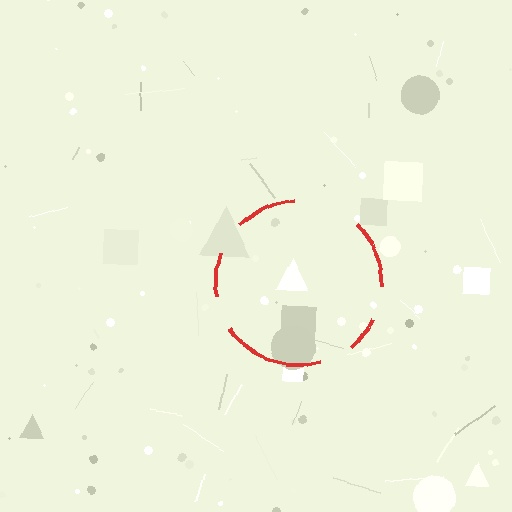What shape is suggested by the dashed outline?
The dashed outline suggests a circle.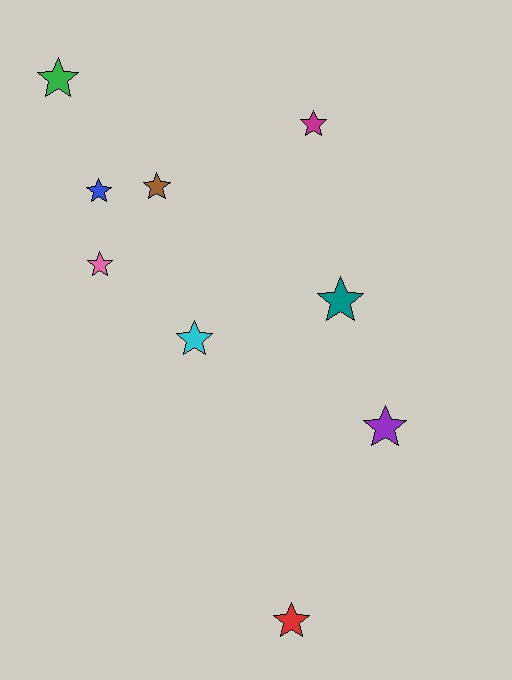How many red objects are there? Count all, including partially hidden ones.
There is 1 red object.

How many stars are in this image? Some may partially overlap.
There are 9 stars.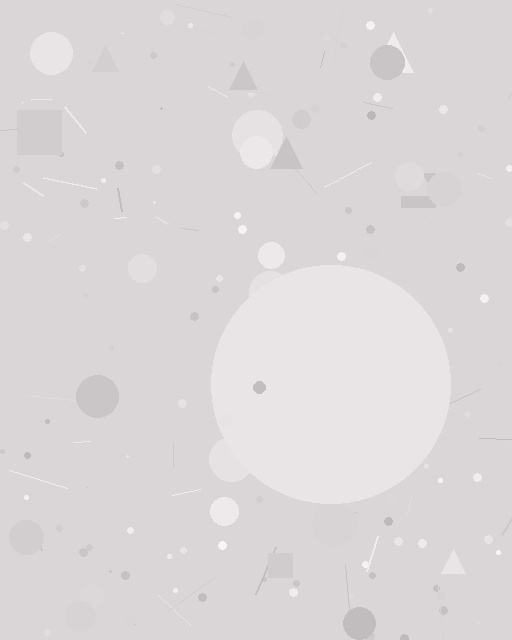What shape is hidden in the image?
A circle is hidden in the image.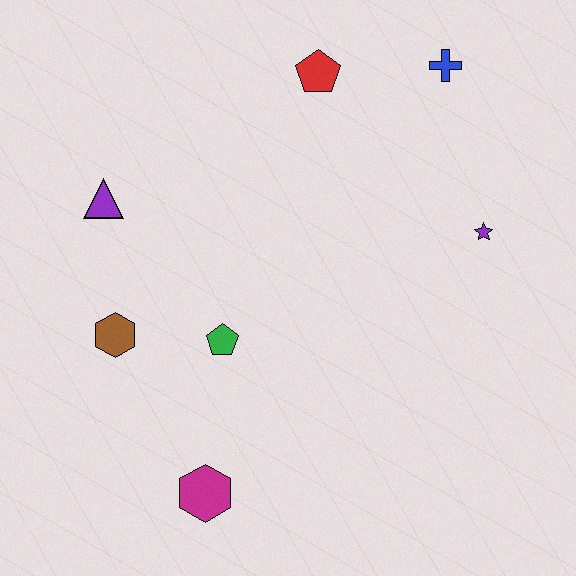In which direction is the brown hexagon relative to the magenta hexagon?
The brown hexagon is above the magenta hexagon.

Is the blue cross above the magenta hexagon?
Yes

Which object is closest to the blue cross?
The red pentagon is closest to the blue cross.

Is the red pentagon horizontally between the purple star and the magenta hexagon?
Yes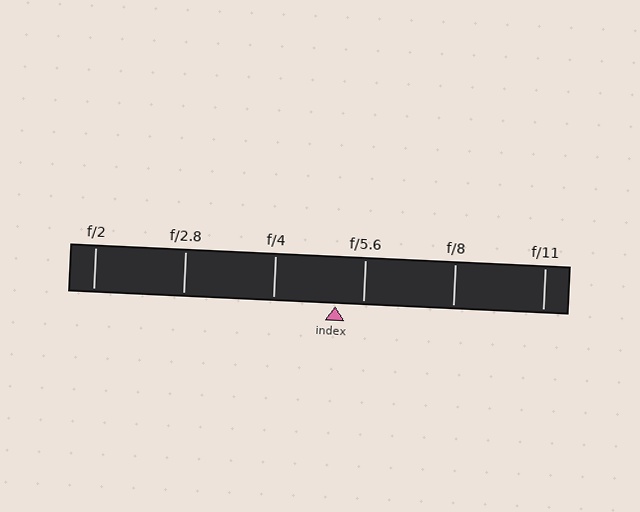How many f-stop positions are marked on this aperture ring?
There are 6 f-stop positions marked.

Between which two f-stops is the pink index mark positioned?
The index mark is between f/4 and f/5.6.